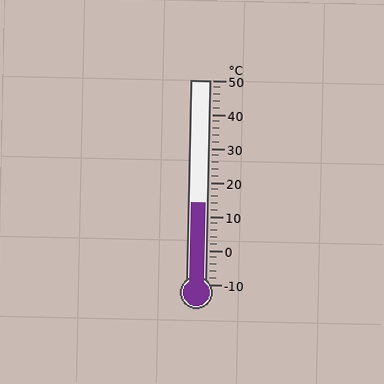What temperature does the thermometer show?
The thermometer shows approximately 14°C.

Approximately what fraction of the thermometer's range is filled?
The thermometer is filled to approximately 40% of its range.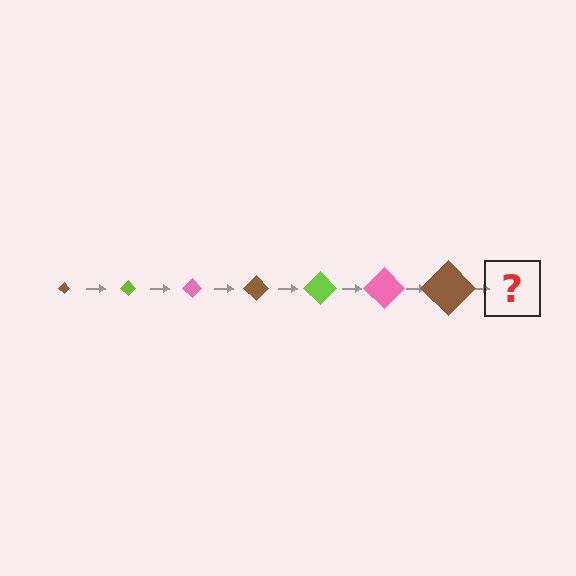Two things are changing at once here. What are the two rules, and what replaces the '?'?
The two rules are that the diamond grows larger each step and the color cycles through brown, lime, and pink. The '?' should be a lime diamond, larger than the previous one.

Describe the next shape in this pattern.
It should be a lime diamond, larger than the previous one.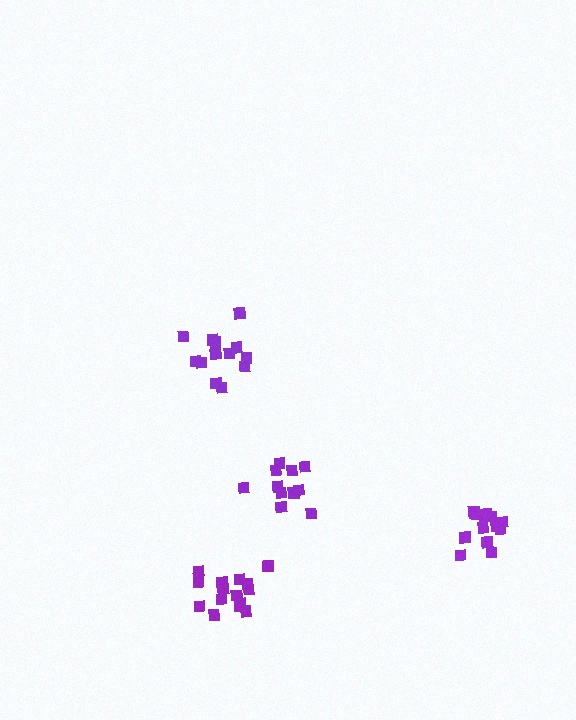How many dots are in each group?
Group 1: 16 dots, Group 2: 13 dots, Group 3: 14 dots, Group 4: 11 dots (54 total).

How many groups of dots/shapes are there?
There are 4 groups.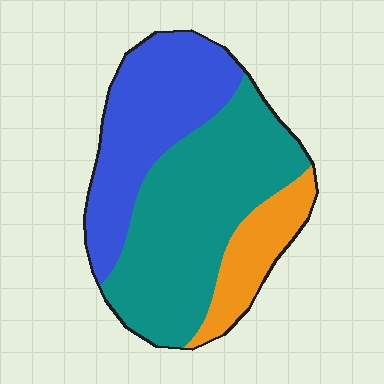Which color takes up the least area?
Orange, at roughly 15%.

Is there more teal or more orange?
Teal.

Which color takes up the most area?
Teal, at roughly 50%.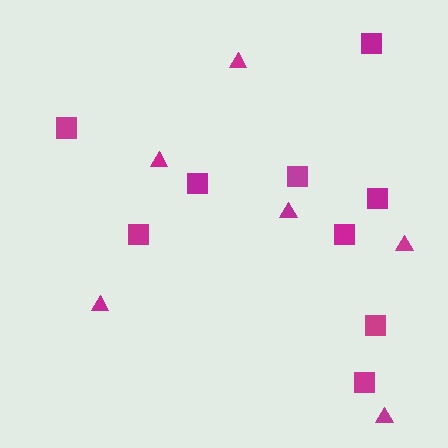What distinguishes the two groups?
There are 2 groups: one group of squares (9) and one group of triangles (6).